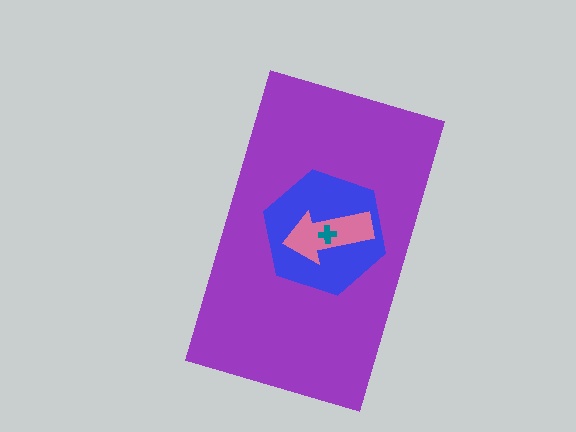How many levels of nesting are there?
4.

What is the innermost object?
The teal cross.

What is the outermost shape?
The purple rectangle.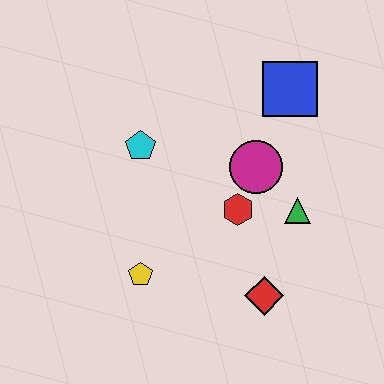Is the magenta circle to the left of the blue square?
Yes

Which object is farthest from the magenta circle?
The yellow pentagon is farthest from the magenta circle.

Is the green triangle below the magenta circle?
Yes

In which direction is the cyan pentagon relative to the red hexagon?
The cyan pentagon is to the left of the red hexagon.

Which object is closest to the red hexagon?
The magenta circle is closest to the red hexagon.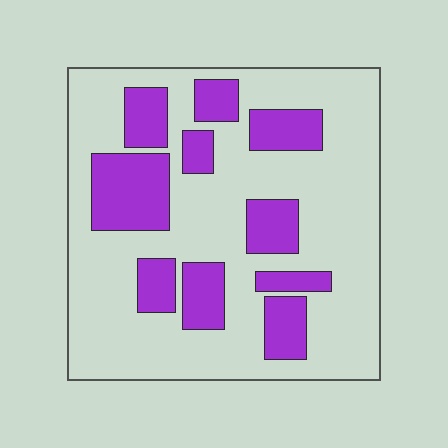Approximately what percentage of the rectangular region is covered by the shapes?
Approximately 30%.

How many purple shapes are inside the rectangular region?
10.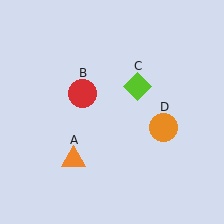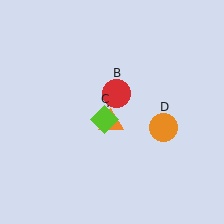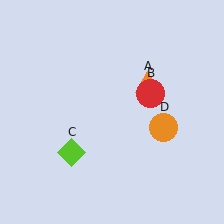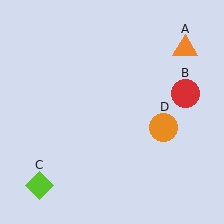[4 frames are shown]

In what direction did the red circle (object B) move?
The red circle (object B) moved right.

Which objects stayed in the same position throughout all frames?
Orange circle (object D) remained stationary.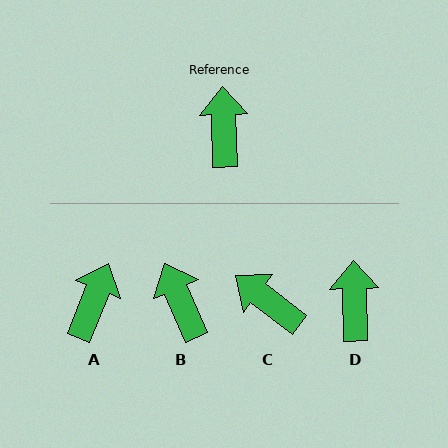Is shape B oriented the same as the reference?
No, it is off by about 22 degrees.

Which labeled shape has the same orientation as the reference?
D.